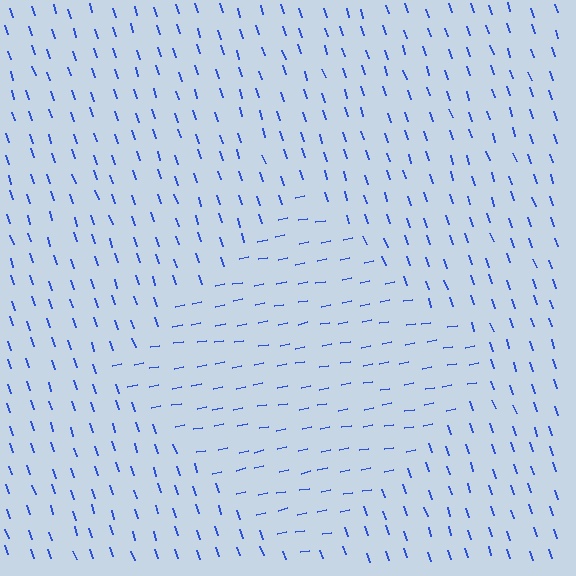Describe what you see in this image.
The image is filled with small blue line segments. A diamond region in the image has lines oriented differently from the surrounding lines, creating a visible texture boundary.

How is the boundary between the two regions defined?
The boundary is defined purely by a change in line orientation (approximately 83 degrees difference). All lines are the same color and thickness.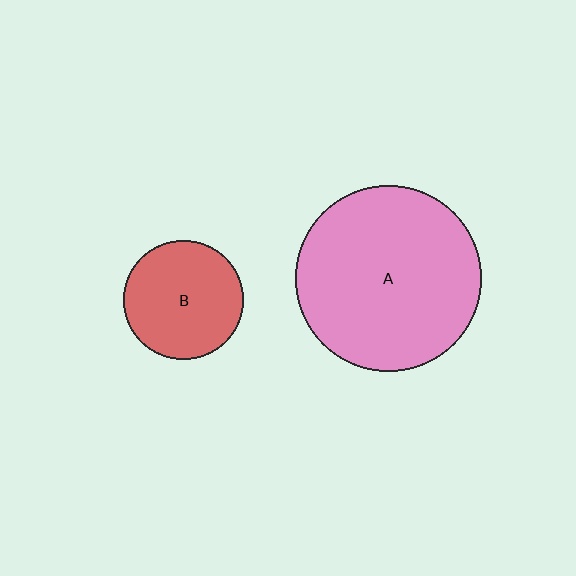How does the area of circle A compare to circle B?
Approximately 2.4 times.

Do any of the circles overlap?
No, none of the circles overlap.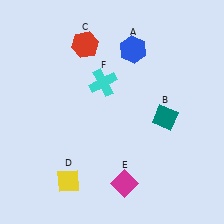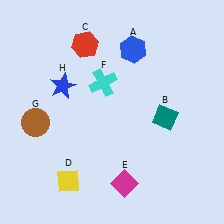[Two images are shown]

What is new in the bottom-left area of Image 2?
A brown circle (G) was added in the bottom-left area of Image 2.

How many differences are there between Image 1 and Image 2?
There are 2 differences between the two images.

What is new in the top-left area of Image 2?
A blue star (H) was added in the top-left area of Image 2.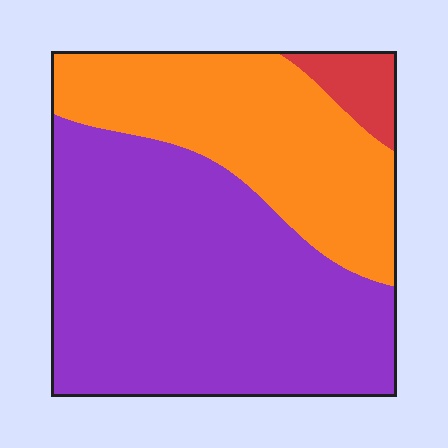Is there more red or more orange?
Orange.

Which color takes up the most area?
Purple, at roughly 60%.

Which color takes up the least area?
Red, at roughly 5%.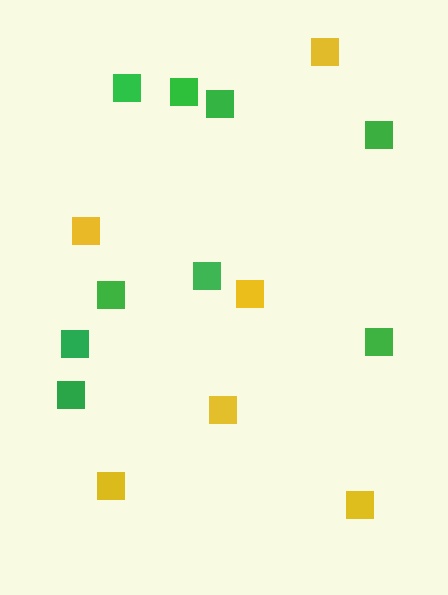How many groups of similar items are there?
There are 2 groups: one group of yellow squares (6) and one group of green squares (9).